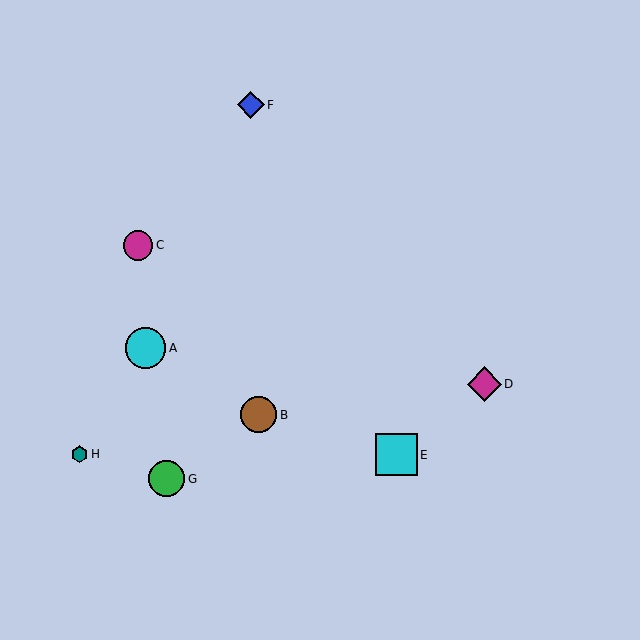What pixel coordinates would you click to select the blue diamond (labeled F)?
Click at (251, 105) to select the blue diamond F.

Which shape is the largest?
The cyan square (labeled E) is the largest.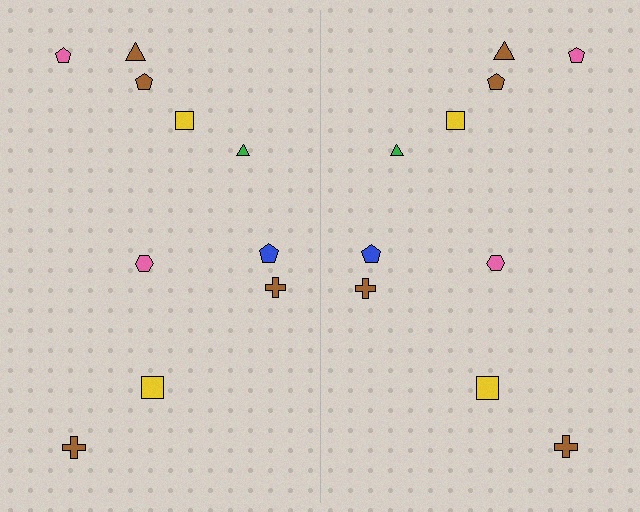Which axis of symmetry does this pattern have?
The pattern has a vertical axis of symmetry running through the center of the image.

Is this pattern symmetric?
Yes, this pattern has bilateral (reflection) symmetry.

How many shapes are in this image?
There are 20 shapes in this image.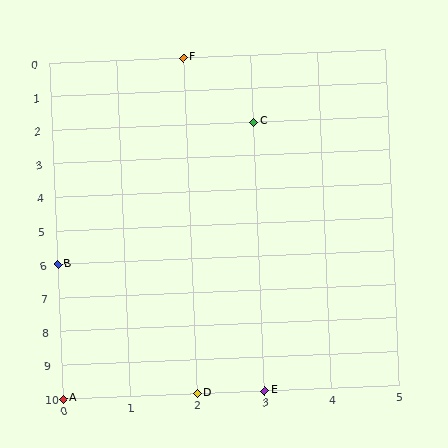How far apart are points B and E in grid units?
Points B and E are 3 columns and 4 rows apart (about 5.0 grid units diagonally).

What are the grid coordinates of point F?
Point F is at grid coordinates (2, 0).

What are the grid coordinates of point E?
Point E is at grid coordinates (3, 10).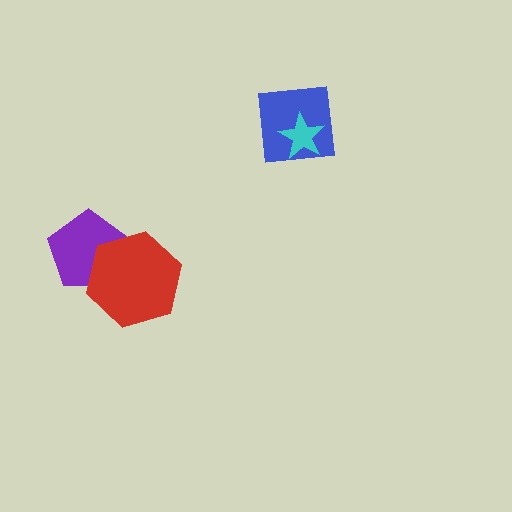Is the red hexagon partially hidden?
No, no other shape covers it.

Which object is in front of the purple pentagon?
The red hexagon is in front of the purple pentagon.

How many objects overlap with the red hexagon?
1 object overlaps with the red hexagon.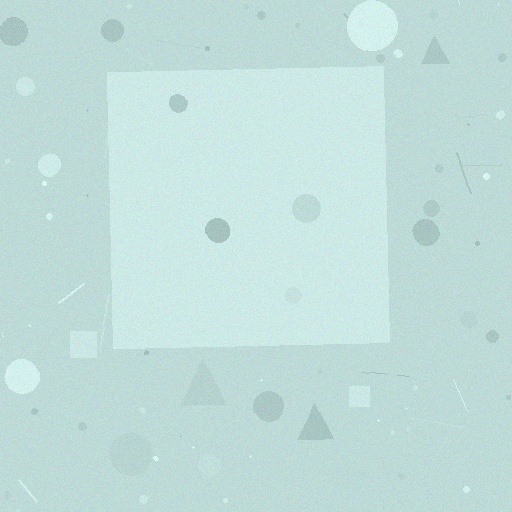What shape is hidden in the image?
A square is hidden in the image.